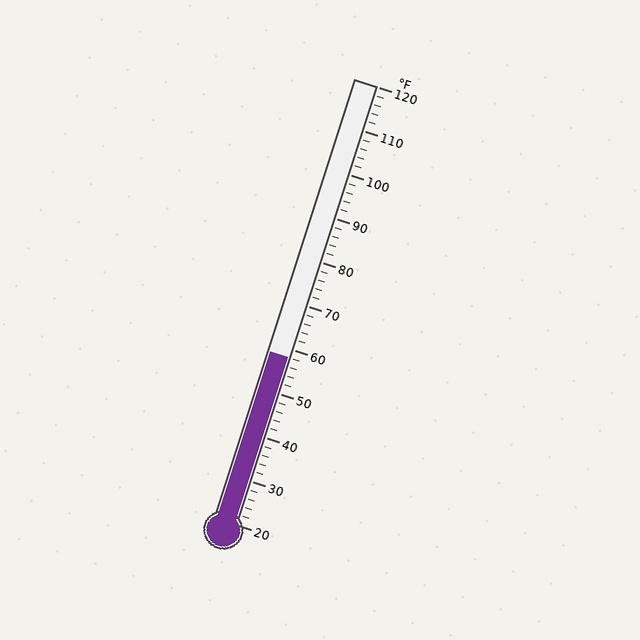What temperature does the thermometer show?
The thermometer shows approximately 58°F.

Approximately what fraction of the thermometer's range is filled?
The thermometer is filled to approximately 40% of its range.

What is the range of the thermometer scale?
The thermometer scale ranges from 20°F to 120°F.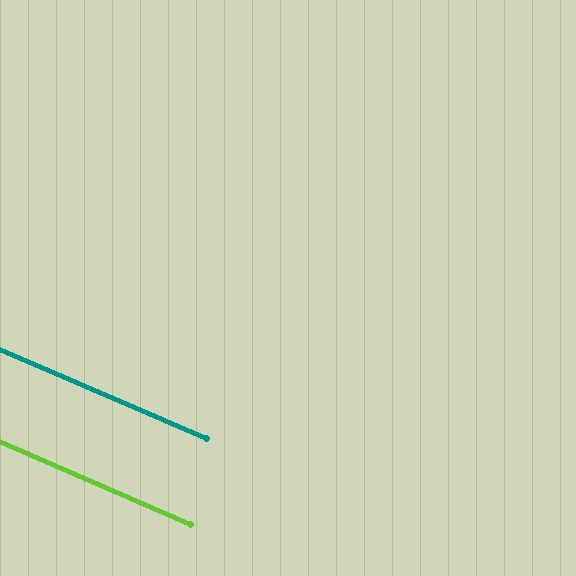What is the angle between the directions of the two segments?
Approximately 0 degrees.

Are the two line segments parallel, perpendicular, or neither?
Parallel — their directions differ by only 0.2°.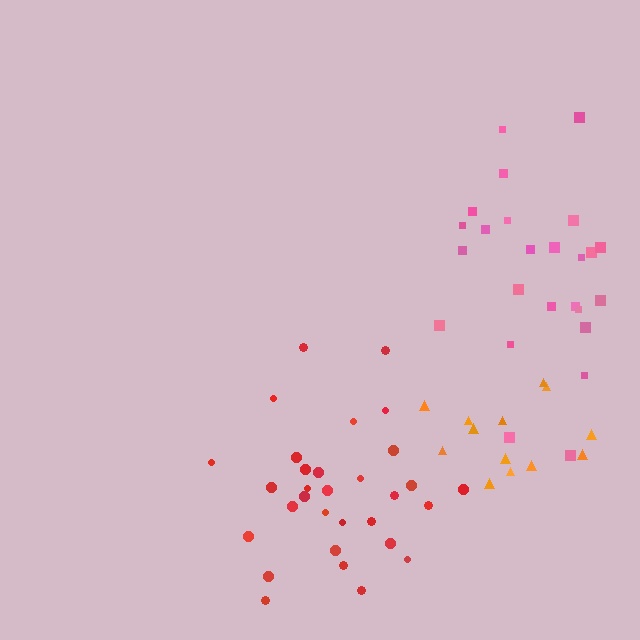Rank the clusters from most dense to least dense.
red, pink, orange.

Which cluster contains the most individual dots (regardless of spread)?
Red (31).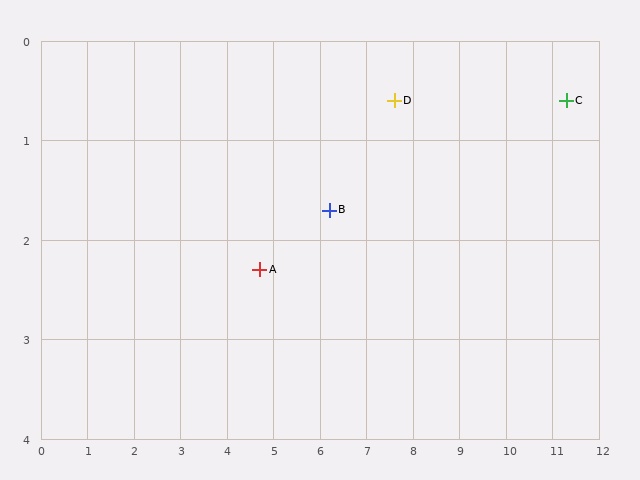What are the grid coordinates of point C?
Point C is at approximately (11.3, 0.6).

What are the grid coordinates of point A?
Point A is at approximately (4.7, 2.3).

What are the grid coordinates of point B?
Point B is at approximately (6.2, 1.7).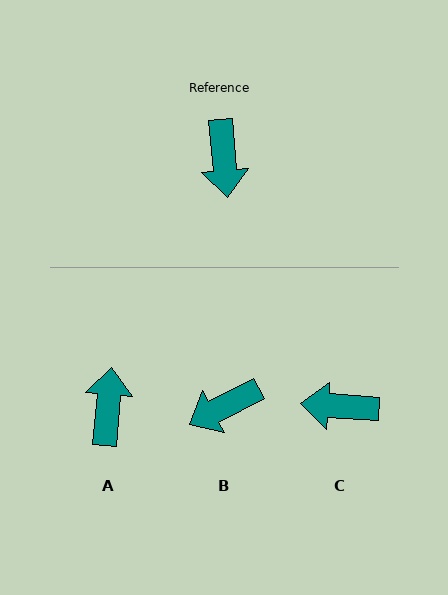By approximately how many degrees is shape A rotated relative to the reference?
Approximately 170 degrees counter-clockwise.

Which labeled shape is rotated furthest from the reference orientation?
A, about 170 degrees away.